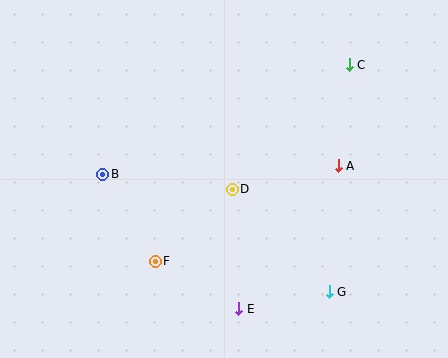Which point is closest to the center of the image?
Point D at (232, 189) is closest to the center.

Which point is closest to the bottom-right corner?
Point G is closest to the bottom-right corner.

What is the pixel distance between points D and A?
The distance between D and A is 109 pixels.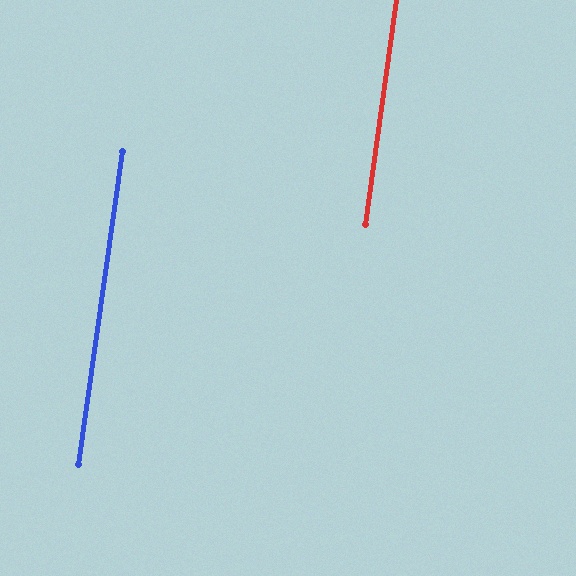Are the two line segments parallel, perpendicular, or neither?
Parallel — their directions differ by only 0.1°.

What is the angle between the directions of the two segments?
Approximately 0 degrees.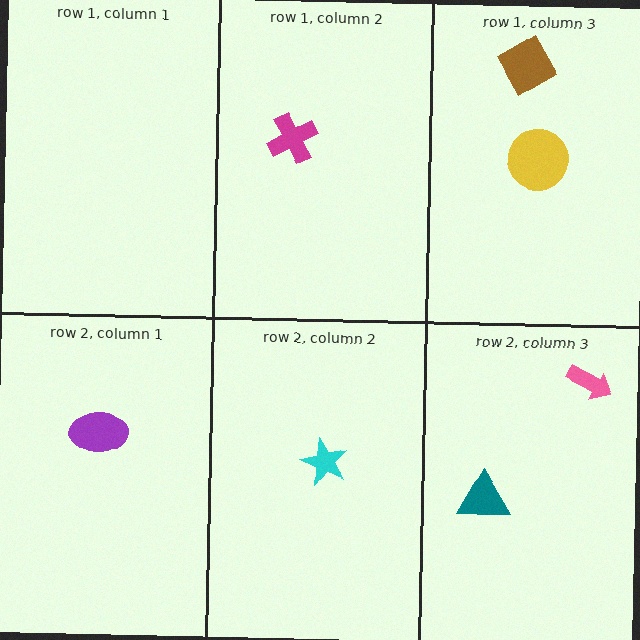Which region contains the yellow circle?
The row 1, column 3 region.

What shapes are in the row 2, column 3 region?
The pink arrow, the teal triangle.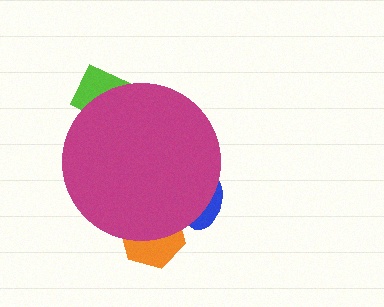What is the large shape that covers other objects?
A magenta circle.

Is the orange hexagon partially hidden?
Yes, the orange hexagon is partially hidden behind the magenta circle.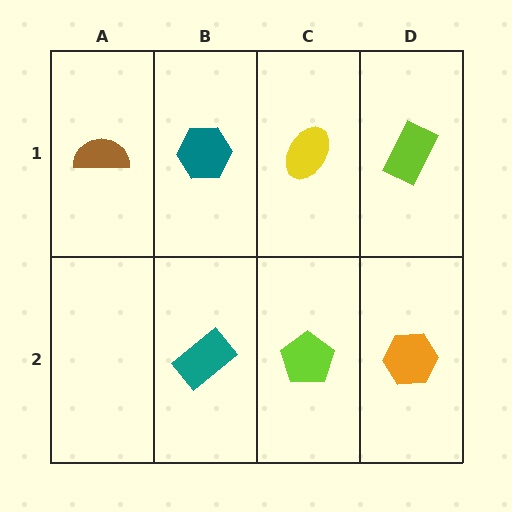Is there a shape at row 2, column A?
No, that cell is empty.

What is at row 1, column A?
A brown semicircle.